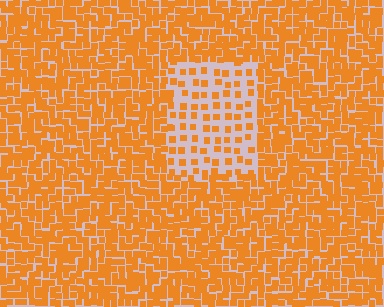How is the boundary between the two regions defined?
The boundary is defined by a change in element density (approximately 2.5x ratio). All elements are the same color, size, and shape.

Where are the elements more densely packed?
The elements are more densely packed outside the rectangle boundary.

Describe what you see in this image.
The image contains small orange elements arranged at two different densities. A rectangle-shaped region is visible where the elements are less densely packed than the surrounding area.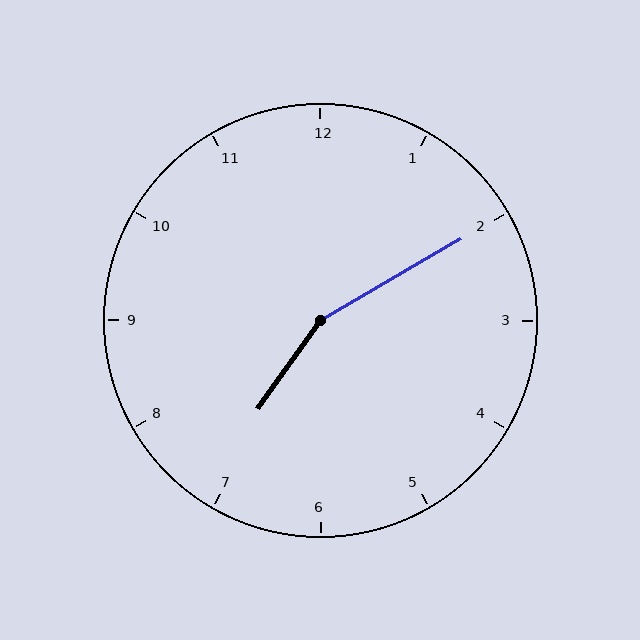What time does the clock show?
7:10.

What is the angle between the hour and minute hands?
Approximately 155 degrees.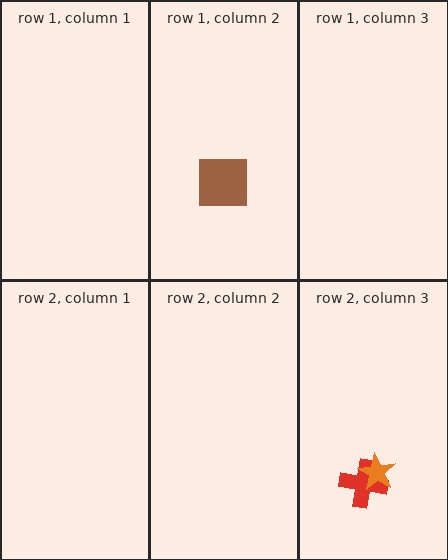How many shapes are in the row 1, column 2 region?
1.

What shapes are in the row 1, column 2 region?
The brown square.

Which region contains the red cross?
The row 2, column 3 region.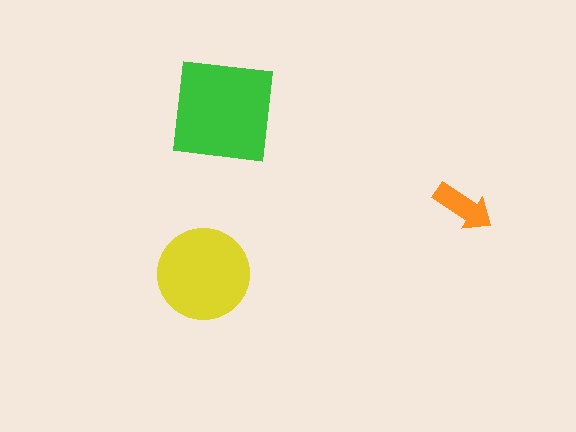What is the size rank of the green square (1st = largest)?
1st.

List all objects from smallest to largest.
The orange arrow, the yellow circle, the green square.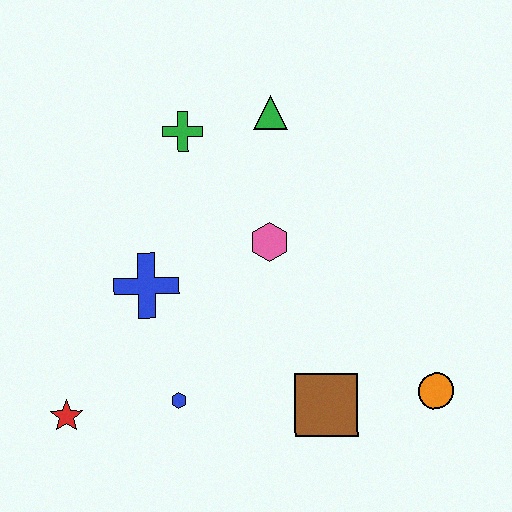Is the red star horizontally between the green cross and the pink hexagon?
No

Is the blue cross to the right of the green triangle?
No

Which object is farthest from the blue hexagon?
The green triangle is farthest from the blue hexagon.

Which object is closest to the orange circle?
The brown square is closest to the orange circle.